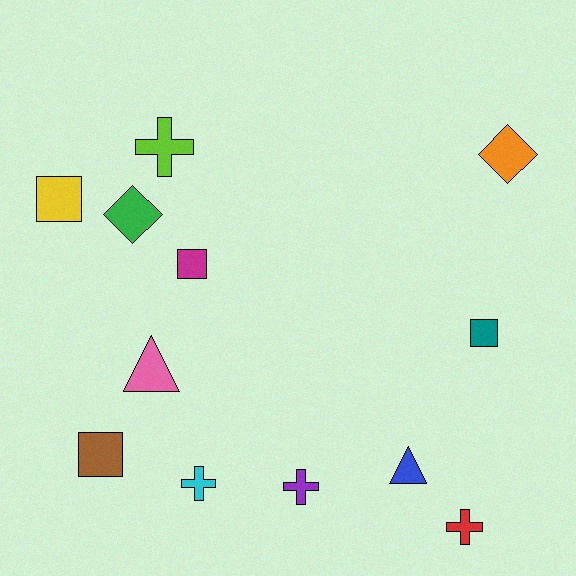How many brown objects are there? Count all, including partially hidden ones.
There is 1 brown object.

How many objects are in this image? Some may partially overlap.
There are 12 objects.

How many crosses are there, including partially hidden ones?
There are 4 crosses.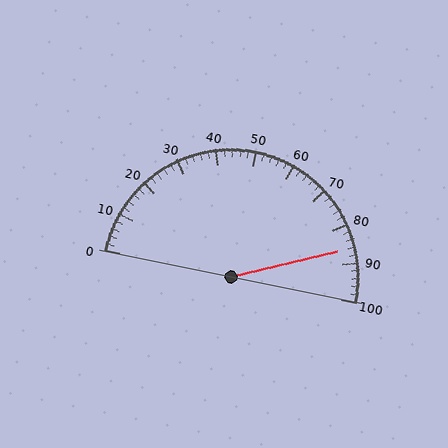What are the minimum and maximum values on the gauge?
The gauge ranges from 0 to 100.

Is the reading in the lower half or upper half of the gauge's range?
The reading is in the upper half of the range (0 to 100).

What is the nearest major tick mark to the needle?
The nearest major tick mark is 90.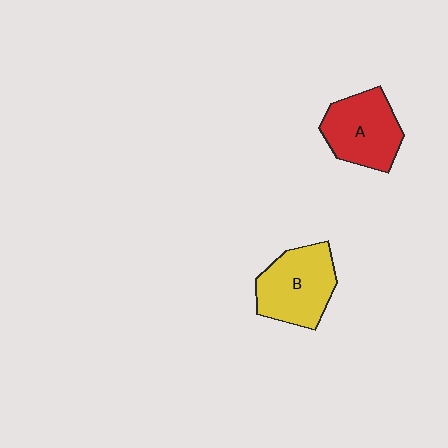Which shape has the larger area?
Shape B (yellow).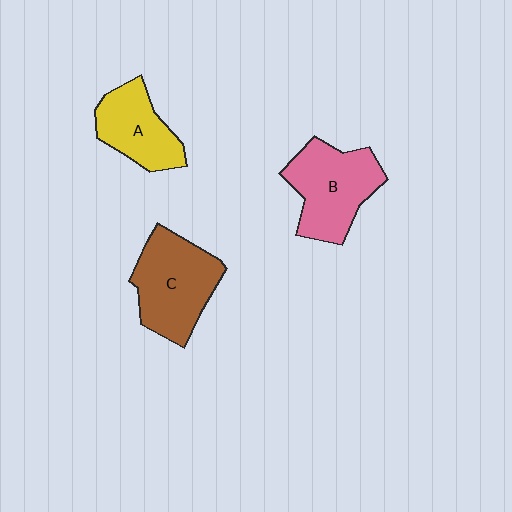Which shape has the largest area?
Shape C (brown).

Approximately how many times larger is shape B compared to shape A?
Approximately 1.3 times.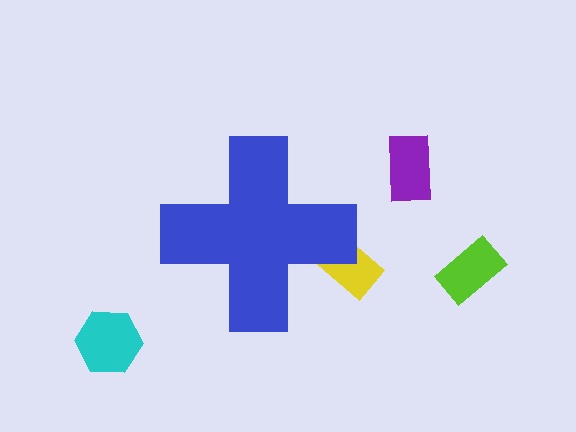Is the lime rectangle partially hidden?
No, the lime rectangle is fully visible.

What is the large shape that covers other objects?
A blue cross.